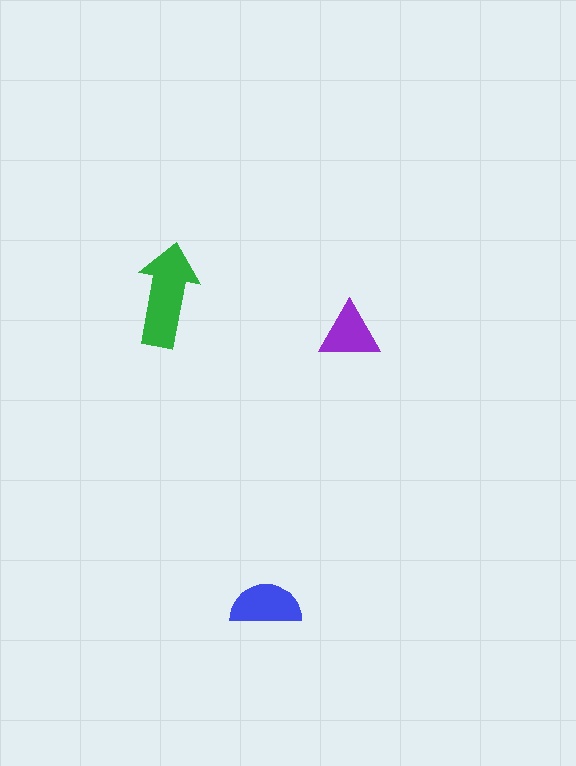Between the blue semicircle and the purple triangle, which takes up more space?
The blue semicircle.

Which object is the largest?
The green arrow.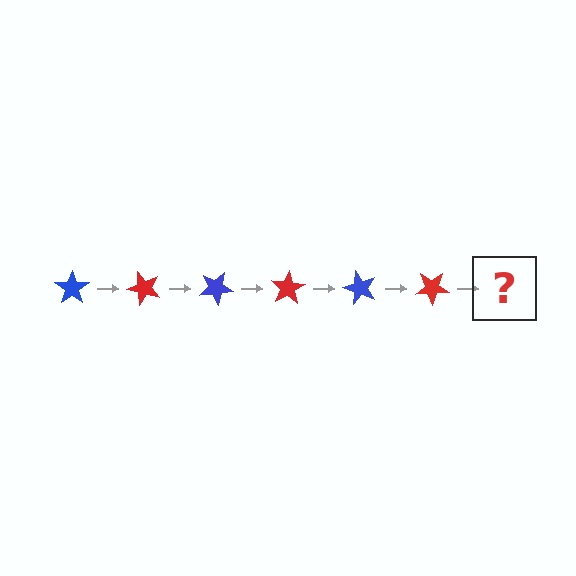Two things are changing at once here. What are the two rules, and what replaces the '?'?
The two rules are that it rotates 50 degrees each step and the color cycles through blue and red. The '?' should be a blue star, rotated 300 degrees from the start.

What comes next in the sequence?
The next element should be a blue star, rotated 300 degrees from the start.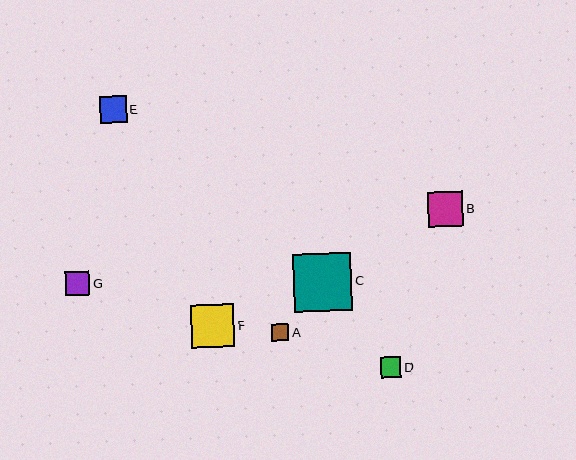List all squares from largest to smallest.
From largest to smallest: C, F, B, E, G, D, A.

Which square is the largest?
Square C is the largest with a size of approximately 58 pixels.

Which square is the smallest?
Square A is the smallest with a size of approximately 17 pixels.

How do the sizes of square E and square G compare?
Square E and square G are approximately the same size.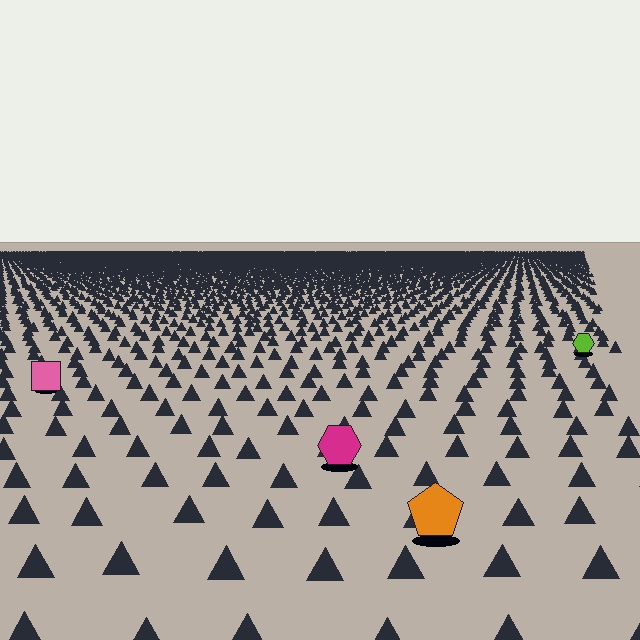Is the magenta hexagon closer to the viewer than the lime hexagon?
Yes. The magenta hexagon is closer — you can tell from the texture gradient: the ground texture is coarser near it.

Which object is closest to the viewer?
The orange pentagon is closest. The texture marks near it are larger and more spread out.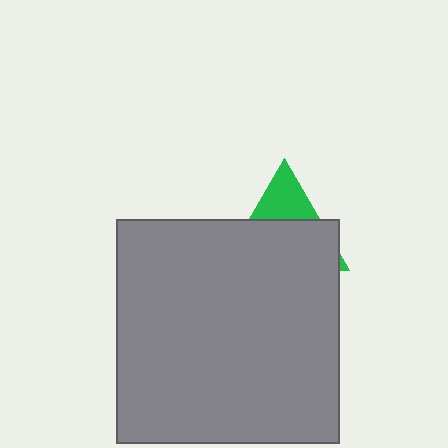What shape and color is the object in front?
The object in front is a gray square.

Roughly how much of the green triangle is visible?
A small part of it is visible (roughly 31%).